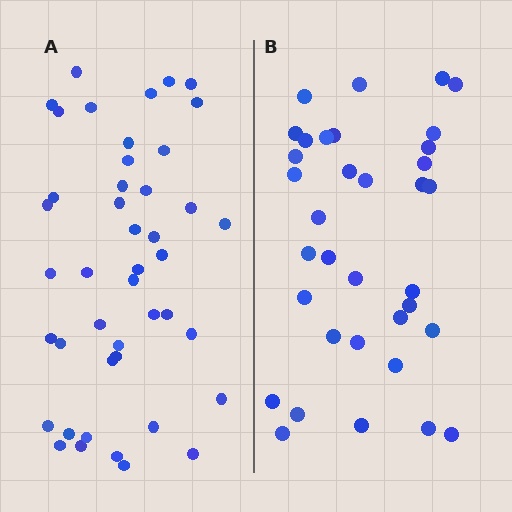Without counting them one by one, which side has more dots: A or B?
Region A (the left region) has more dots.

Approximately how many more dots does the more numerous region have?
Region A has roughly 8 or so more dots than region B.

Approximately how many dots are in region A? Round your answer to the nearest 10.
About 40 dots. (The exact count is 44, which rounds to 40.)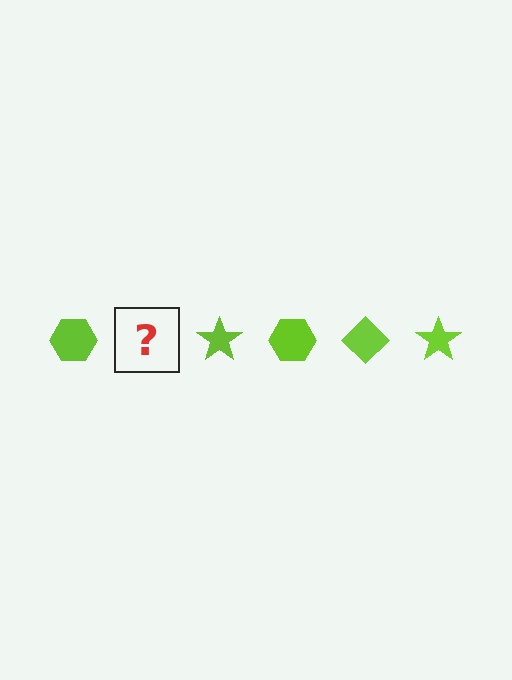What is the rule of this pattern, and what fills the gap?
The rule is that the pattern cycles through hexagon, diamond, star shapes in lime. The gap should be filled with a lime diamond.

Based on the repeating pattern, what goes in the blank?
The blank should be a lime diamond.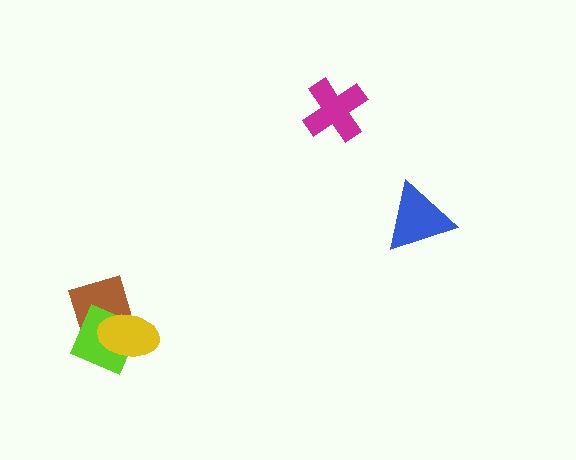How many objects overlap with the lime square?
2 objects overlap with the lime square.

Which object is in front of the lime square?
The yellow ellipse is in front of the lime square.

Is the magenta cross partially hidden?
No, no other shape covers it.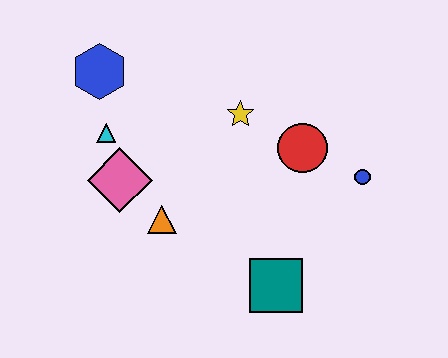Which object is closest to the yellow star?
The red circle is closest to the yellow star.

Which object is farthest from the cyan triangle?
The blue circle is farthest from the cyan triangle.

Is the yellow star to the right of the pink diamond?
Yes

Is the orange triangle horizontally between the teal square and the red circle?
No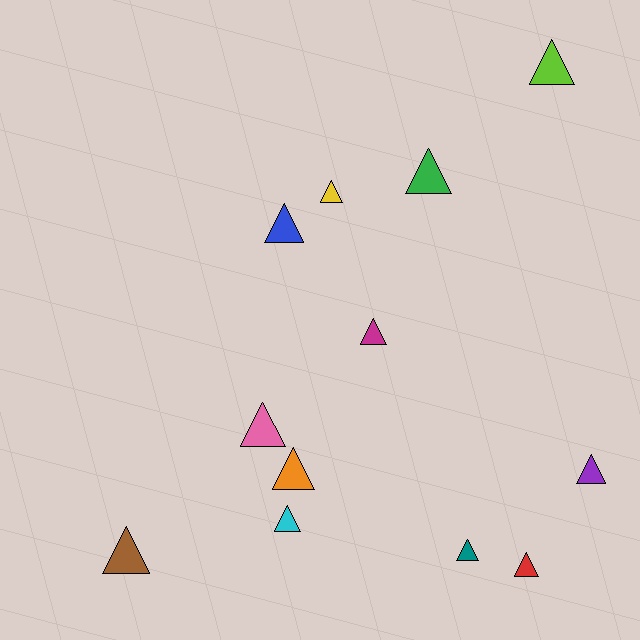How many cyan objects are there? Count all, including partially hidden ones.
There is 1 cyan object.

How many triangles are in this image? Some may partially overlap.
There are 12 triangles.